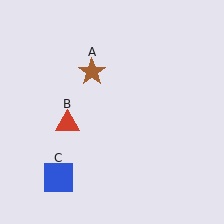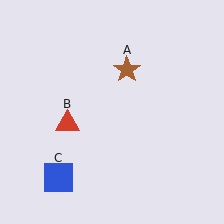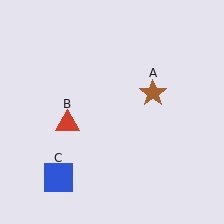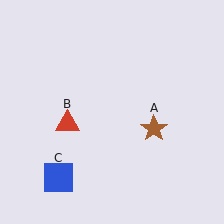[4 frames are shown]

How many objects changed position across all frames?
1 object changed position: brown star (object A).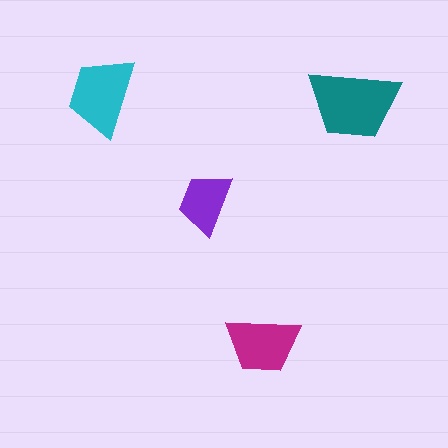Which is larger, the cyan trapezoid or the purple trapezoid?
The cyan one.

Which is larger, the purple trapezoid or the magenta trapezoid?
The magenta one.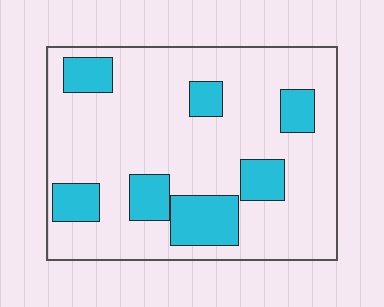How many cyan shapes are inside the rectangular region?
7.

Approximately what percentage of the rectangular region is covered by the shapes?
Approximately 20%.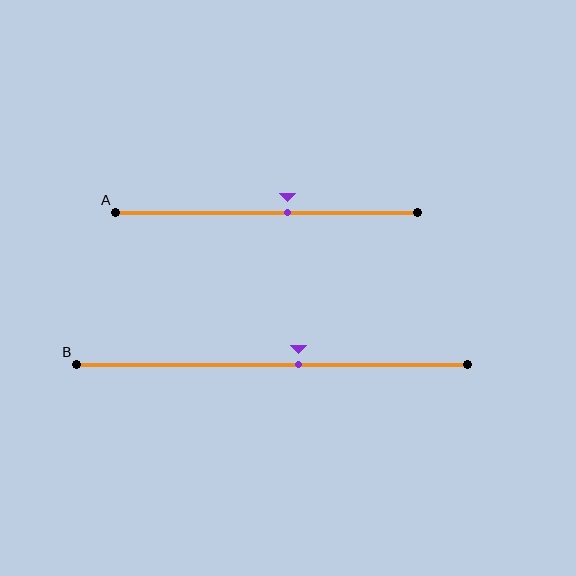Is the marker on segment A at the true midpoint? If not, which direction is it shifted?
No, the marker on segment A is shifted to the right by about 7% of the segment length.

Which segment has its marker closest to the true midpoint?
Segment B has its marker closest to the true midpoint.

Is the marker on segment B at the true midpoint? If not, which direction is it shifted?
No, the marker on segment B is shifted to the right by about 7% of the segment length.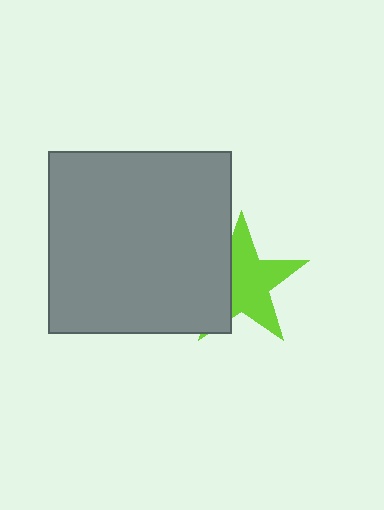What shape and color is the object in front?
The object in front is a gray square.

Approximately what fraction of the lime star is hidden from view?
Roughly 35% of the lime star is hidden behind the gray square.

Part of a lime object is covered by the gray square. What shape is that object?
It is a star.